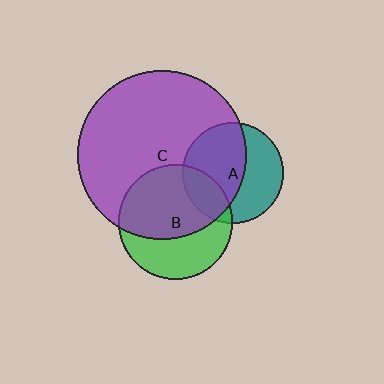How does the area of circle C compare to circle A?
Approximately 2.8 times.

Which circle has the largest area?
Circle C (purple).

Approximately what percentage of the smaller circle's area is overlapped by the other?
Approximately 60%.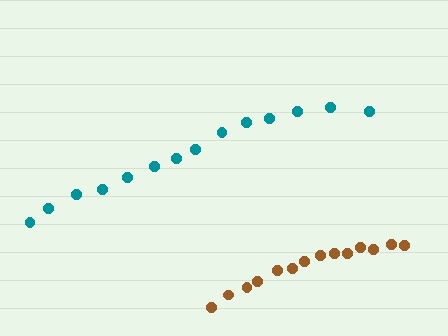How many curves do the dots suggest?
There are 2 distinct paths.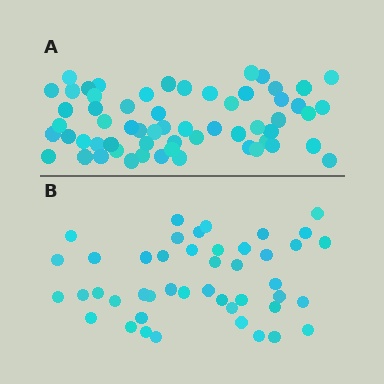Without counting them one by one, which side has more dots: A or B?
Region A (the top region) has more dots.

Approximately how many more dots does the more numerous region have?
Region A has approximately 15 more dots than region B.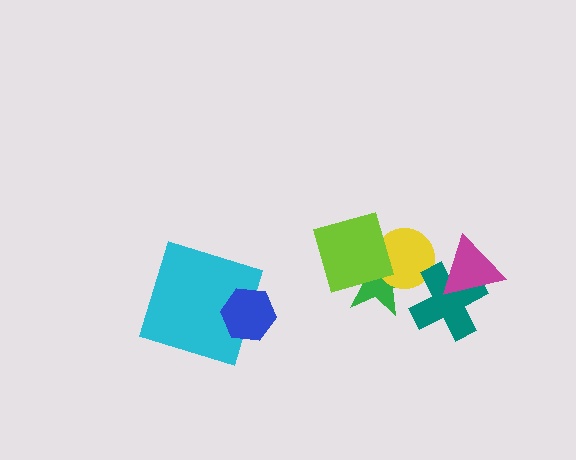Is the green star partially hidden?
Yes, it is partially covered by another shape.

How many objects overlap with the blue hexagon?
1 object overlaps with the blue hexagon.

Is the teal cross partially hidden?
Yes, it is partially covered by another shape.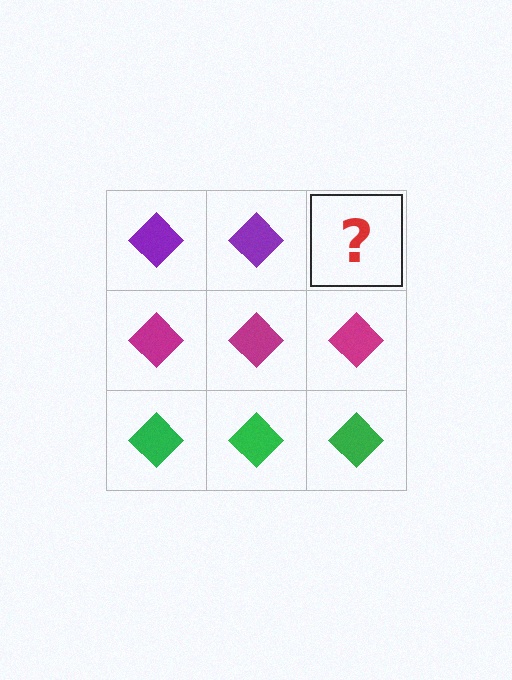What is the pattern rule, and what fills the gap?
The rule is that each row has a consistent color. The gap should be filled with a purple diamond.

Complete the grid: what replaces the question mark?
The question mark should be replaced with a purple diamond.